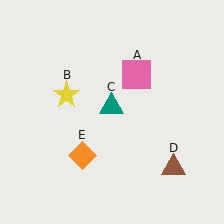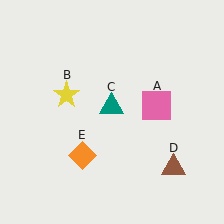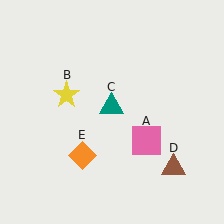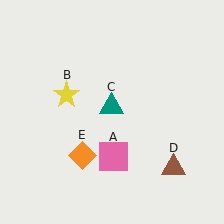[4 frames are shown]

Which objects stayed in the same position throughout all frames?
Yellow star (object B) and teal triangle (object C) and brown triangle (object D) and orange diamond (object E) remained stationary.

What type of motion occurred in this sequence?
The pink square (object A) rotated clockwise around the center of the scene.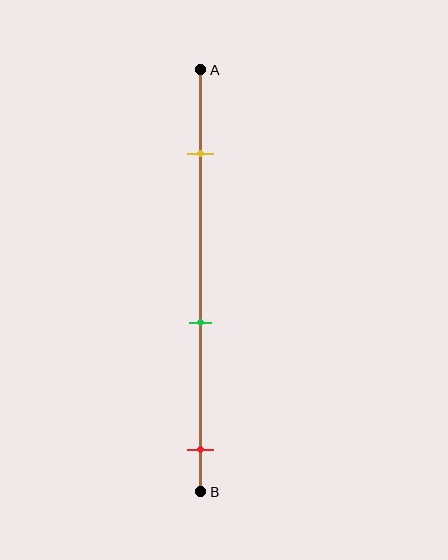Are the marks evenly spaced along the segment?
Yes, the marks are approximately evenly spaced.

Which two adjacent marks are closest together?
The green and red marks are the closest adjacent pair.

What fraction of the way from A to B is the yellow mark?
The yellow mark is approximately 20% (0.2) of the way from A to B.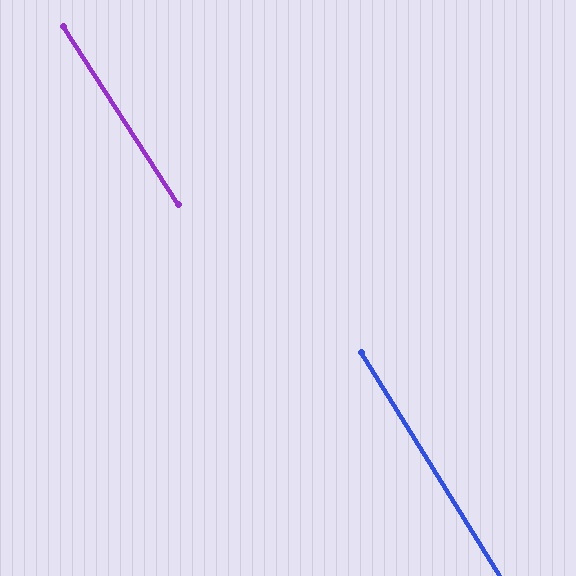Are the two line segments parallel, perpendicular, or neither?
Parallel — their directions differ by only 0.9°.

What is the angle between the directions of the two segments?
Approximately 1 degree.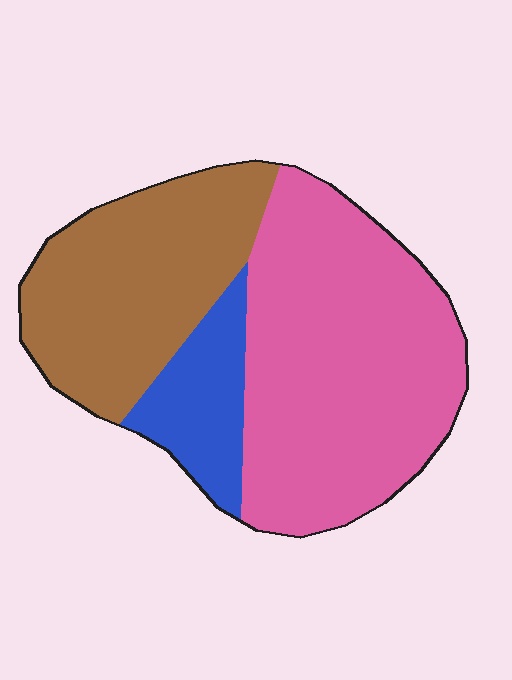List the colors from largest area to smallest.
From largest to smallest: pink, brown, blue.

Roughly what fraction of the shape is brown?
Brown covers about 35% of the shape.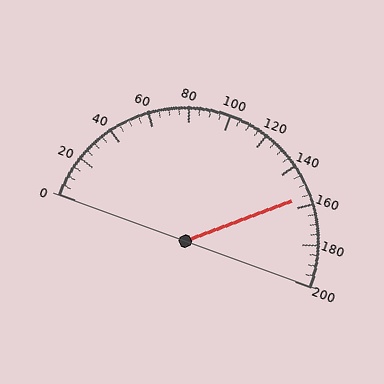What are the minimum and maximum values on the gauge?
The gauge ranges from 0 to 200.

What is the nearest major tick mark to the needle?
The nearest major tick mark is 160.